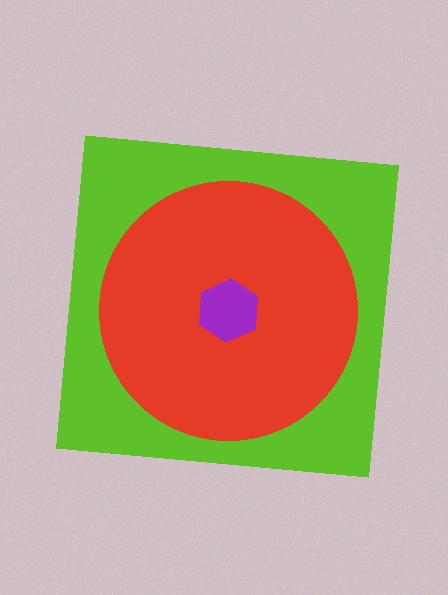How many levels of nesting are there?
3.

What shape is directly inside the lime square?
The red circle.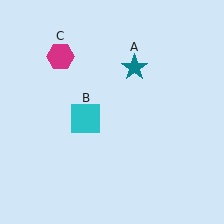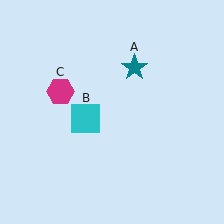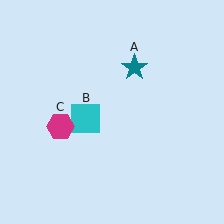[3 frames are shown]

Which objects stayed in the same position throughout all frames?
Teal star (object A) and cyan square (object B) remained stationary.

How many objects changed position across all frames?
1 object changed position: magenta hexagon (object C).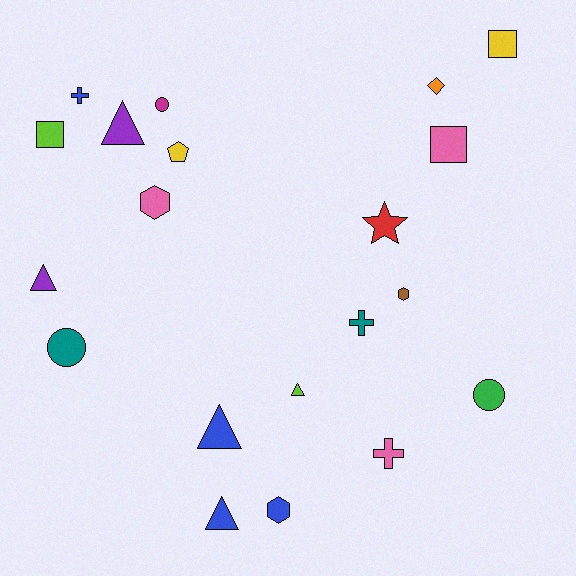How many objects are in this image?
There are 20 objects.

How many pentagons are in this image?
There is 1 pentagon.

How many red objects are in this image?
There is 1 red object.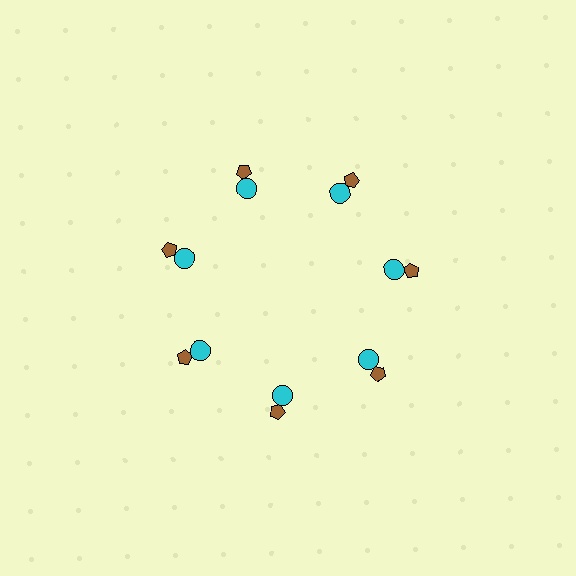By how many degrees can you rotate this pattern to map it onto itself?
The pattern maps onto itself every 51 degrees of rotation.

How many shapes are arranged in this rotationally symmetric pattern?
There are 14 shapes, arranged in 7 groups of 2.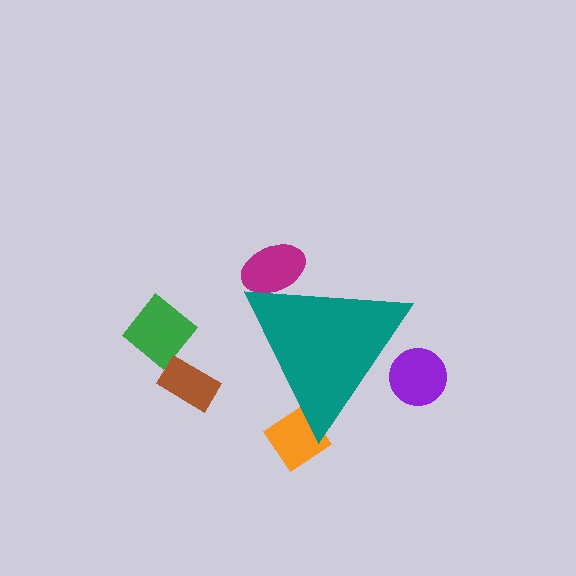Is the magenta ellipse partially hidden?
Yes, the magenta ellipse is partially hidden behind the teal triangle.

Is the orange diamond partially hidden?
Yes, the orange diamond is partially hidden behind the teal triangle.